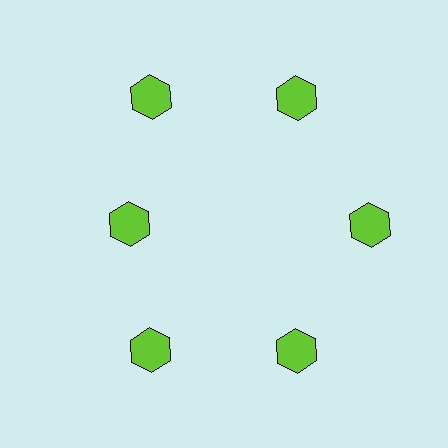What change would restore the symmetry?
The symmetry would be restored by moving it outward, back onto the ring so that all 6 hexagons sit at equal angles and equal distance from the center.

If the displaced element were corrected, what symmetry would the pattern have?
It would have 6-fold rotational symmetry — the pattern would map onto itself every 60 degrees.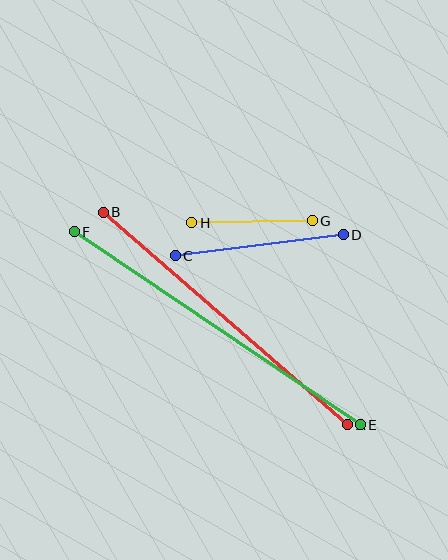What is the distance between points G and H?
The distance is approximately 120 pixels.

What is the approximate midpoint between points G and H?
The midpoint is at approximately (252, 222) pixels.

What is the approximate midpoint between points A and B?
The midpoint is at approximately (226, 319) pixels.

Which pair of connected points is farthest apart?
Points E and F are farthest apart.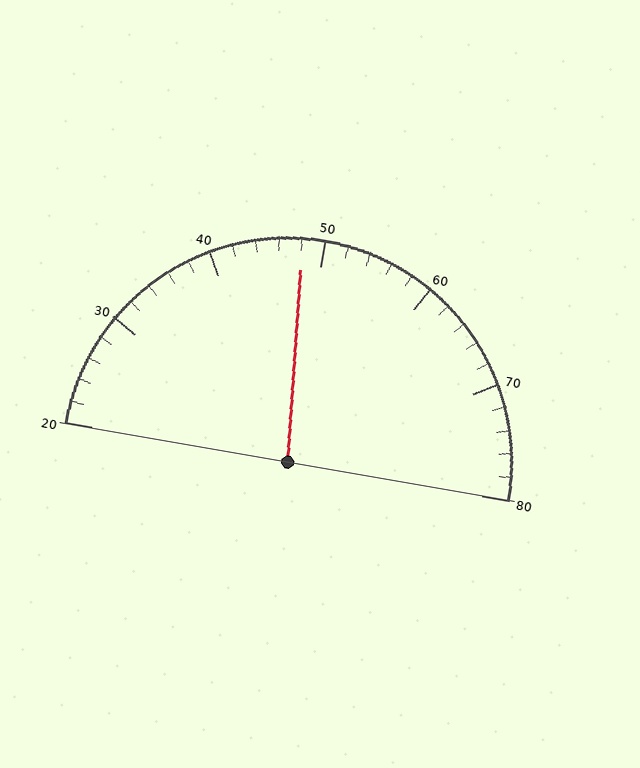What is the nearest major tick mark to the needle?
The nearest major tick mark is 50.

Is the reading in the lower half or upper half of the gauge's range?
The reading is in the lower half of the range (20 to 80).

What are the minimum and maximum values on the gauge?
The gauge ranges from 20 to 80.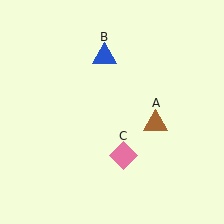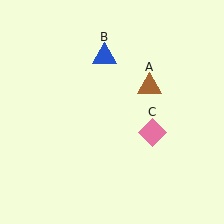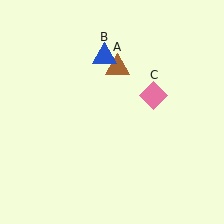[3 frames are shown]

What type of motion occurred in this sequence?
The brown triangle (object A), pink diamond (object C) rotated counterclockwise around the center of the scene.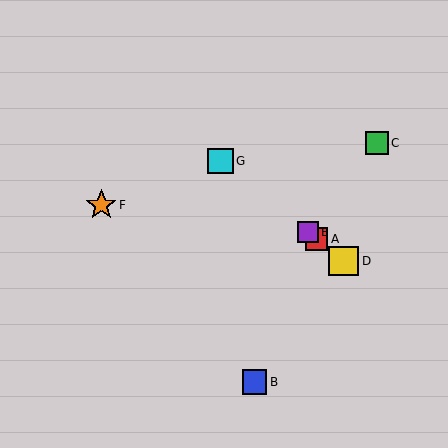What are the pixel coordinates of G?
Object G is at (220, 161).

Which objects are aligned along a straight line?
Objects A, D, E, G are aligned along a straight line.